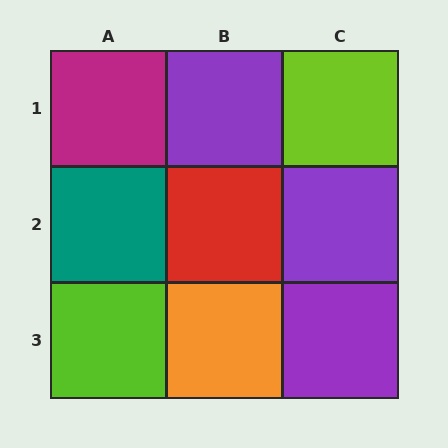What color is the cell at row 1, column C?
Lime.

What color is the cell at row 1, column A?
Magenta.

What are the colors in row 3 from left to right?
Lime, orange, purple.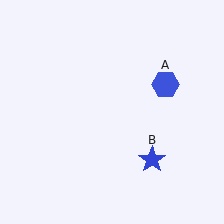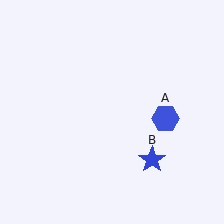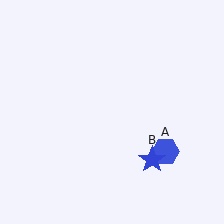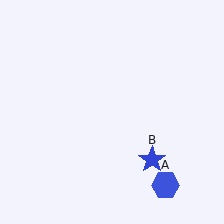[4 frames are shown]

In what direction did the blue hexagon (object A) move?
The blue hexagon (object A) moved down.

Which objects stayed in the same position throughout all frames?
Blue star (object B) remained stationary.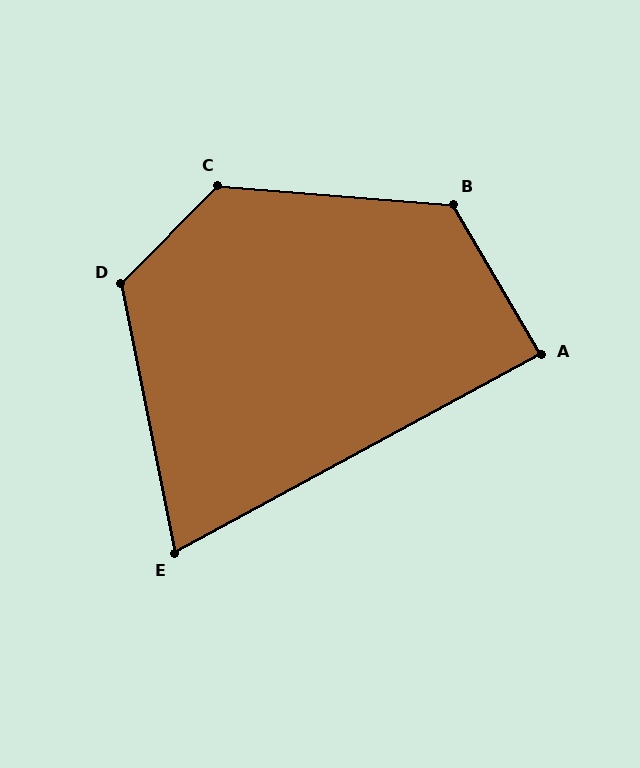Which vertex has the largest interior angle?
C, at approximately 130 degrees.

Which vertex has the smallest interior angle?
E, at approximately 73 degrees.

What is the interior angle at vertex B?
Approximately 125 degrees (obtuse).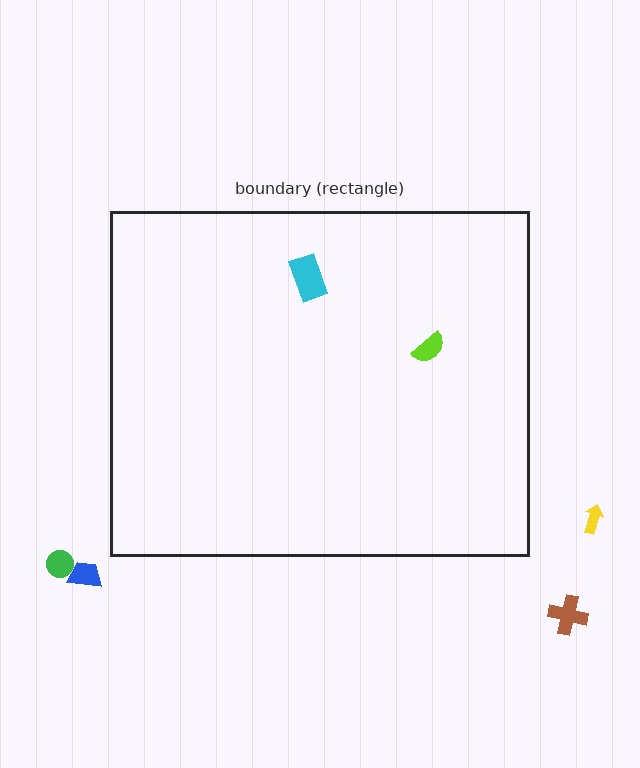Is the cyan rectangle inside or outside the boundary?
Inside.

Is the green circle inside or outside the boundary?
Outside.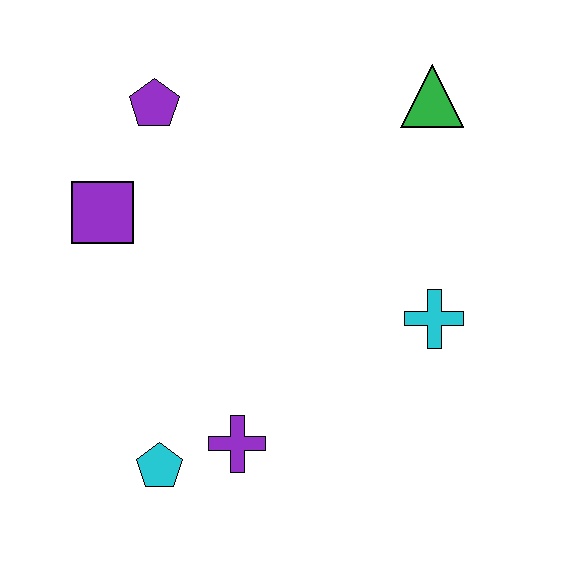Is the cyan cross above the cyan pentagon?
Yes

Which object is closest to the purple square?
The purple pentagon is closest to the purple square.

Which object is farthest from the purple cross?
The green triangle is farthest from the purple cross.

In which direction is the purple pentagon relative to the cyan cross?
The purple pentagon is to the left of the cyan cross.